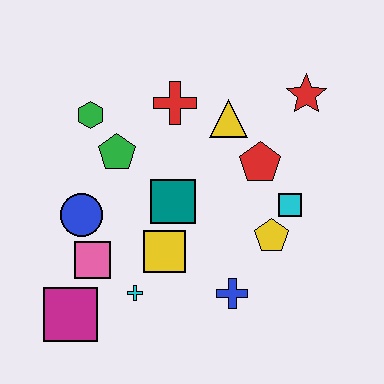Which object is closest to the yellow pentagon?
The cyan square is closest to the yellow pentagon.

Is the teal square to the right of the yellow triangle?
No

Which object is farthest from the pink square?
The red star is farthest from the pink square.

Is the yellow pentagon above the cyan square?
No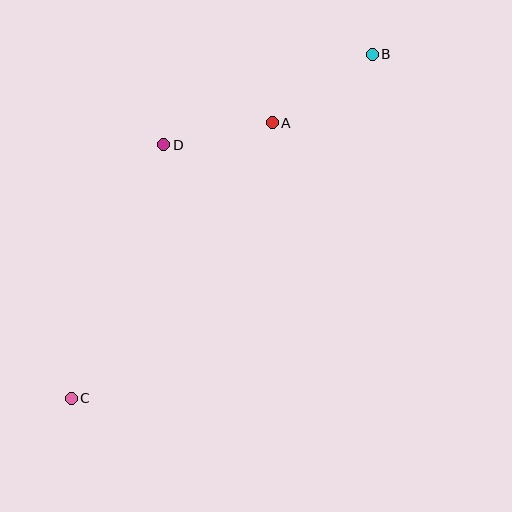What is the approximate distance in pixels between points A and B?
The distance between A and B is approximately 121 pixels.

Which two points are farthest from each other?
Points B and C are farthest from each other.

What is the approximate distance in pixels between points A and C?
The distance between A and C is approximately 341 pixels.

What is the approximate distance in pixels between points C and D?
The distance between C and D is approximately 270 pixels.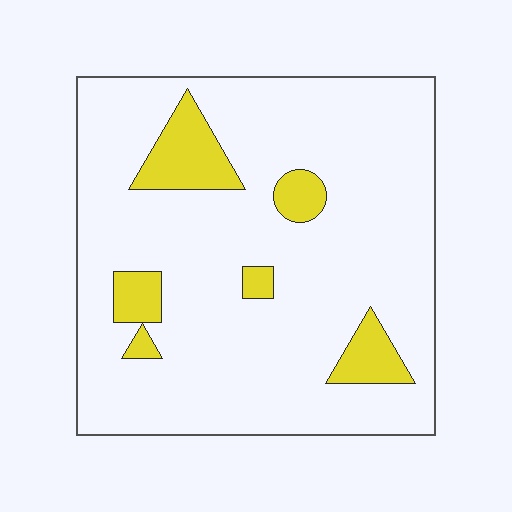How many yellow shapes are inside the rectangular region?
6.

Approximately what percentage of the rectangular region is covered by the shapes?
Approximately 15%.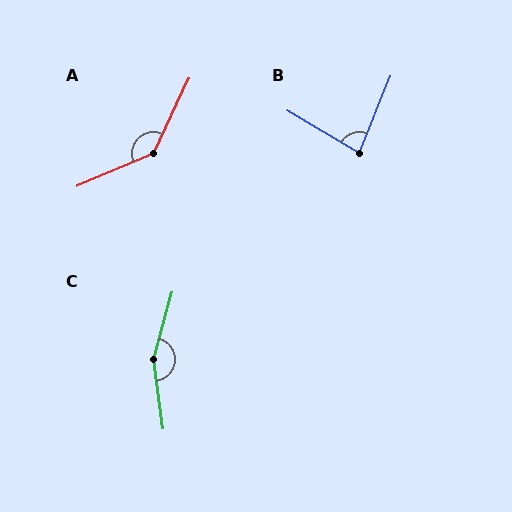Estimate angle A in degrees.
Approximately 139 degrees.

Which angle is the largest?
C, at approximately 157 degrees.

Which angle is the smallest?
B, at approximately 82 degrees.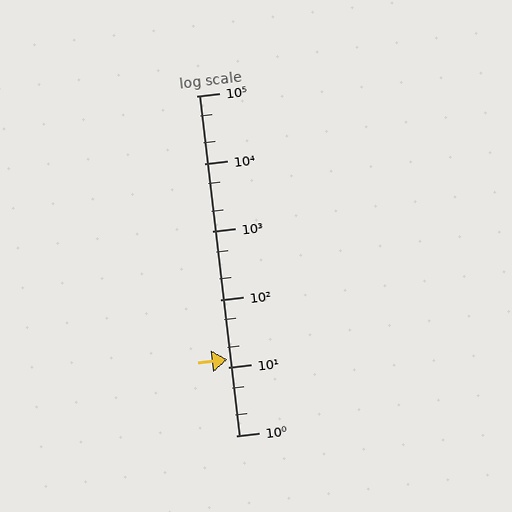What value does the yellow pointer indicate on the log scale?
The pointer indicates approximately 13.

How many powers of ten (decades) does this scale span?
The scale spans 5 decades, from 1 to 100000.